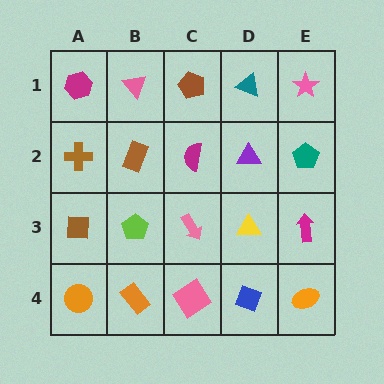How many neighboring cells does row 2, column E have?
3.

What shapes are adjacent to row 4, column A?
A brown square (row 3, column A), an orange rectangle (row 4, column B).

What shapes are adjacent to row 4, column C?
A pink arrow (row 3, column C), an orange rectangle (row 4, column B), a blue diamond (row 4, column D).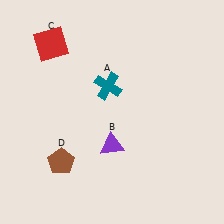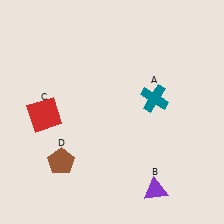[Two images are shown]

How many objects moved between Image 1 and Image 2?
3 objects moved between the two images.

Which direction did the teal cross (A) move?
The teal cross (A) moved right.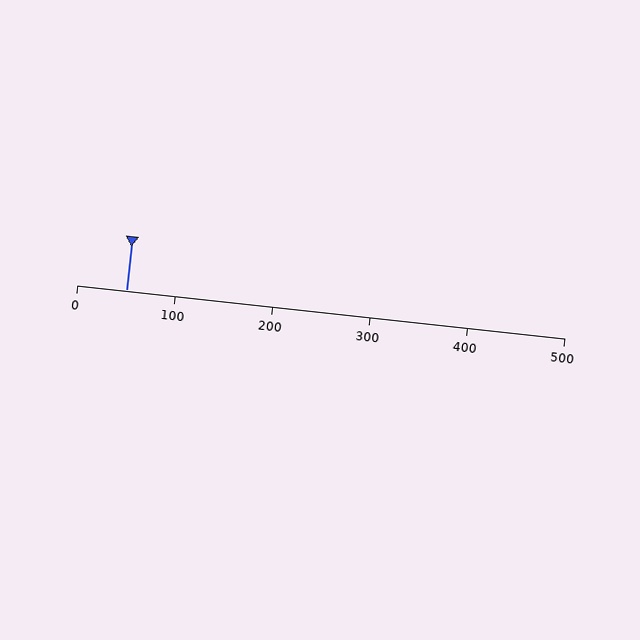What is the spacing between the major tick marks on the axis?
The major ticks are spaced 100 apart.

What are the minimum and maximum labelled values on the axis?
The axis runs from 0 to 500.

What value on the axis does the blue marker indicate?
The marker indicates approximately 50.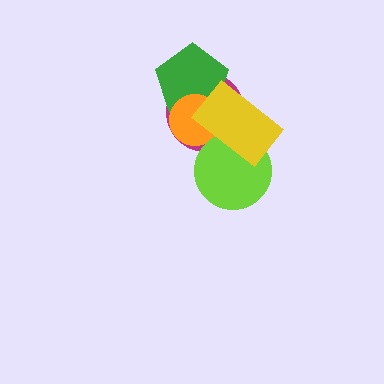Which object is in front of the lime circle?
The yellow rectangle is in front of the lime circle.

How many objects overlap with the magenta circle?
4 objects overlap with the magenta circle.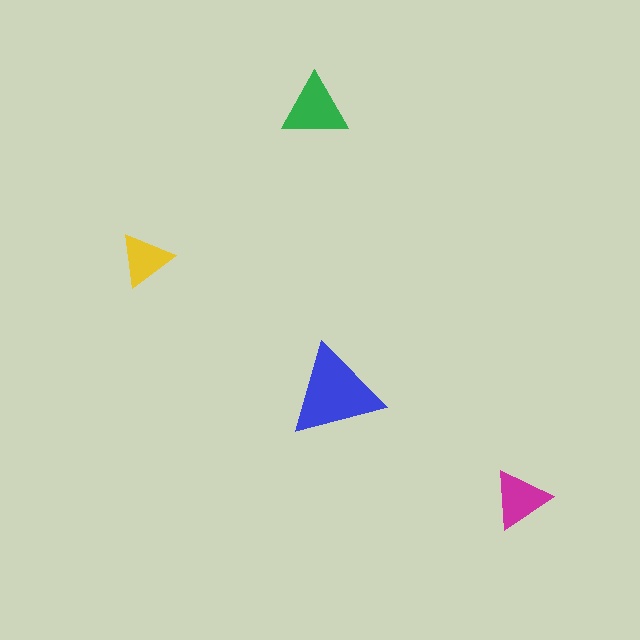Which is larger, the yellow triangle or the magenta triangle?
The magenta one.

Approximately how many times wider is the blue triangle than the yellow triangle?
About 1.5 times wider.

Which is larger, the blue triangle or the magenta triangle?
The blue one.